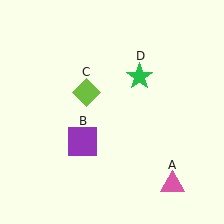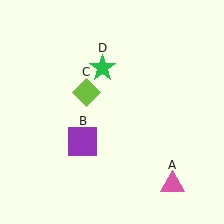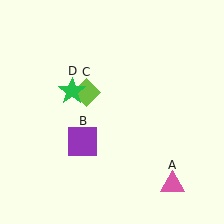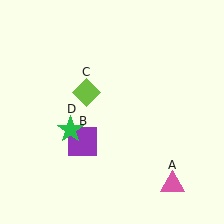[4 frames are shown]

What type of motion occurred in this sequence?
The green star (object D) rotated counterclockwise around the center of the scene.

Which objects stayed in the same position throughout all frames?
Pink triangle (object A) and purple square (object B) and lime diamond (object C) remained stationary.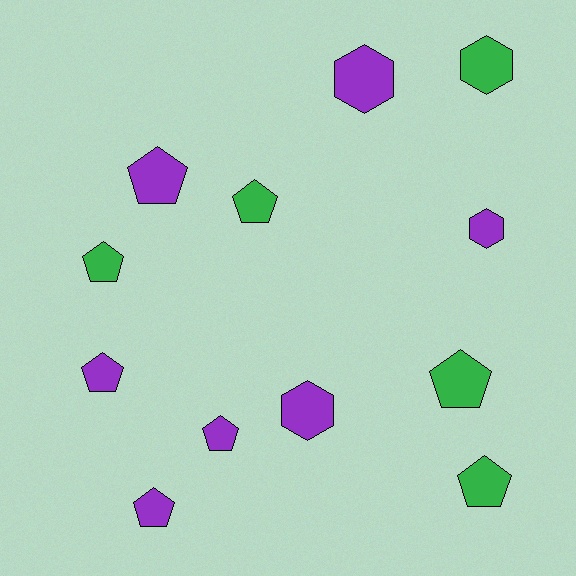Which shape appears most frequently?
Pentagon, with 8 objects.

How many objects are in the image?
There are 12 objects.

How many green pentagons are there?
There are 4 green pentagons.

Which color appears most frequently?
Purple, with 7 objects.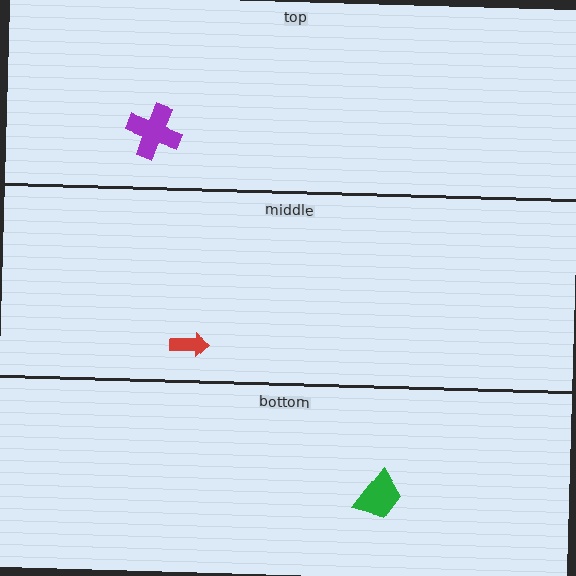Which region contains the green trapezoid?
The bottom region.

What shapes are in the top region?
The purple cross.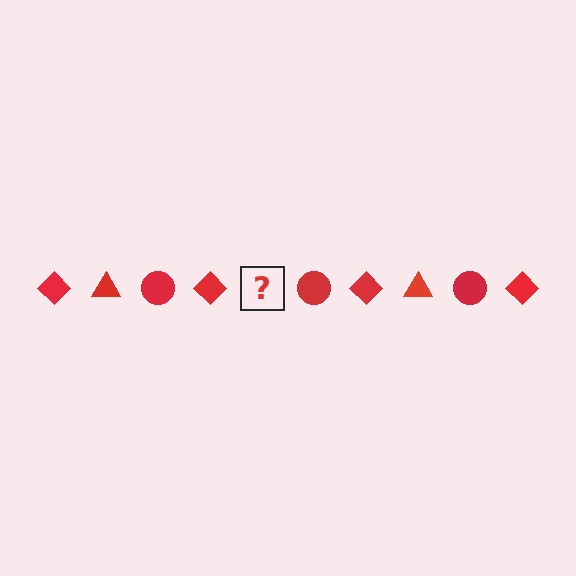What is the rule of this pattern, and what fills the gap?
The rule is that the pattern cycles through diamond, triangle, circle shapes in red. The gap should be filled with a red triangle.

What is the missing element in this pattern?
The missing element is a red triangle.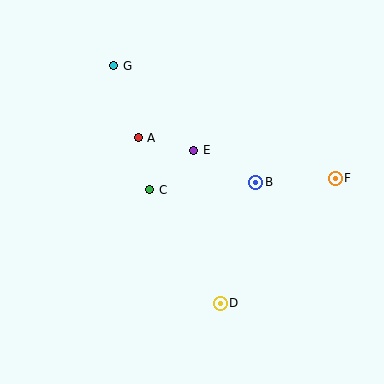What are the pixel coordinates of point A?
Point A is at (138, 138).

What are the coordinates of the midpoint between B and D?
The midpoint between B and D is at (238, 243).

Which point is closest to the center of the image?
Point E at (194, 150) is closest to the center.